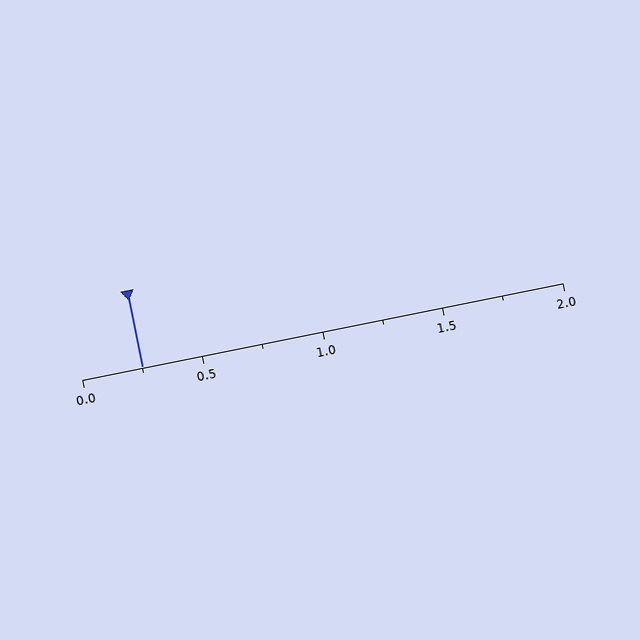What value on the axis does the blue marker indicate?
The marker indicates approximately 0.25.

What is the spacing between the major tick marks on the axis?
The major ticks are spaced 0.5 apart.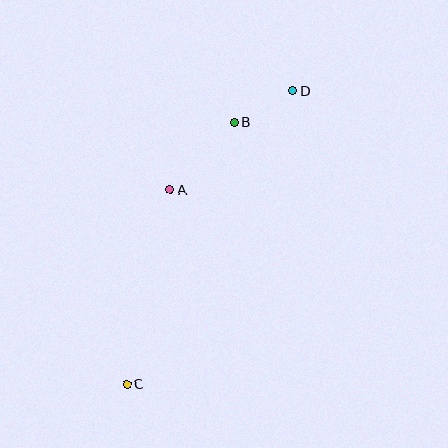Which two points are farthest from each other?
Points C and D are farthest from each other.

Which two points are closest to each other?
Points B and D are closest to each other.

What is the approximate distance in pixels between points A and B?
The distance between A and B is approximately 94 pixels.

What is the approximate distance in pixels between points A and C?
The distance between A and C is approximately 199 pixels.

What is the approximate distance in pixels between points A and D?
The distance between A and D is approximately 158 pixels.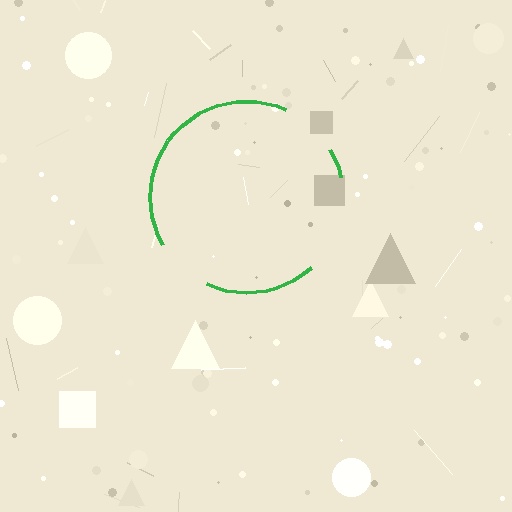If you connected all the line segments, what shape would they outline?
They would outline a circle.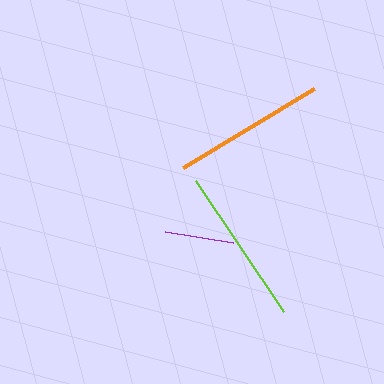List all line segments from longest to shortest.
From longest to shortest: lime, orange, purple.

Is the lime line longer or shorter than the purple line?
The lime line is longer than the purple line.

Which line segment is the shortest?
The purple line is the shortest at approximately 69 pixels.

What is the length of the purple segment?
The purple segment is approximately 69 pixels long.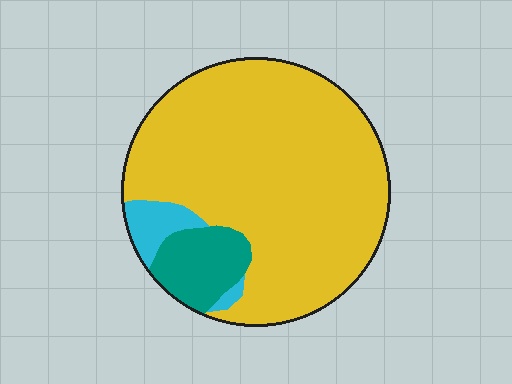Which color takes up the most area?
Yellow, at roughly 85%.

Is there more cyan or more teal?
Teal.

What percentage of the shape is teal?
Teal covers 11% of the shape.